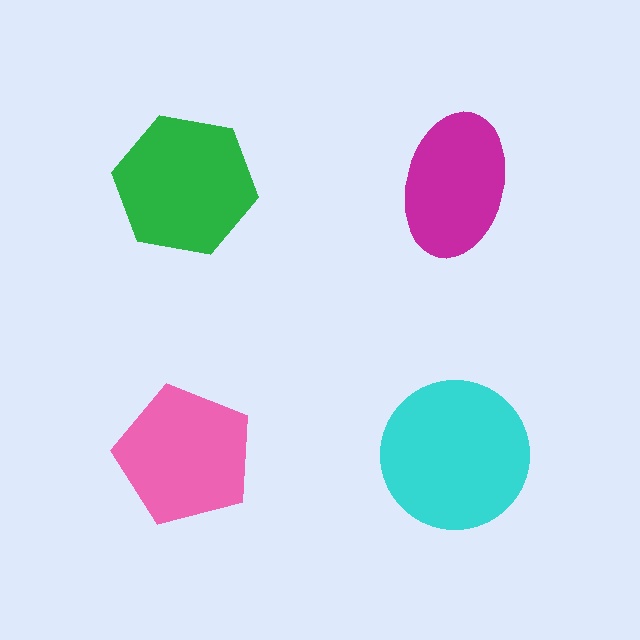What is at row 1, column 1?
A green hexagon.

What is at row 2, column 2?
A cyan circle.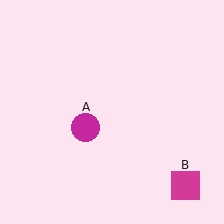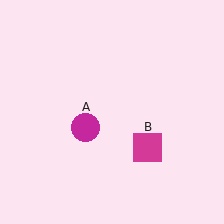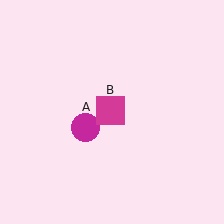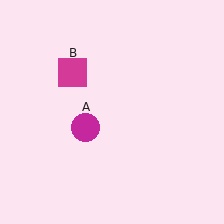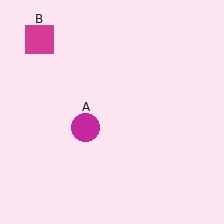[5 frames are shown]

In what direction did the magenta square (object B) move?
The magenta square (object B) moved up and to the left.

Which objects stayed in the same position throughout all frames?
Magenta circle (object A) remained stationary.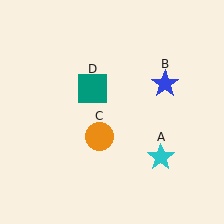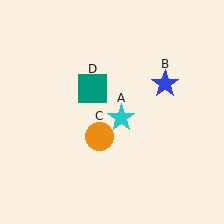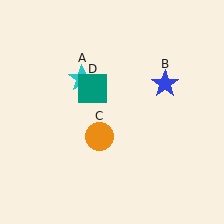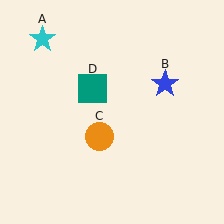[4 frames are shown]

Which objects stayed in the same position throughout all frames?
Blue star (object B) and orange circle (object C) and teal square (object D) remained stationary.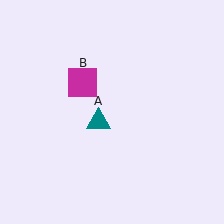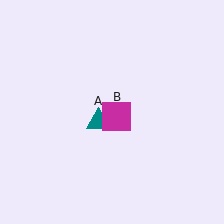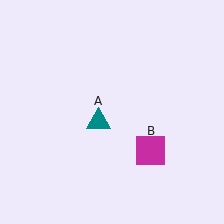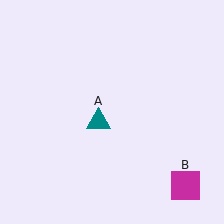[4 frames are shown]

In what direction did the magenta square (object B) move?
The magenta square (object B) moved down and to the right.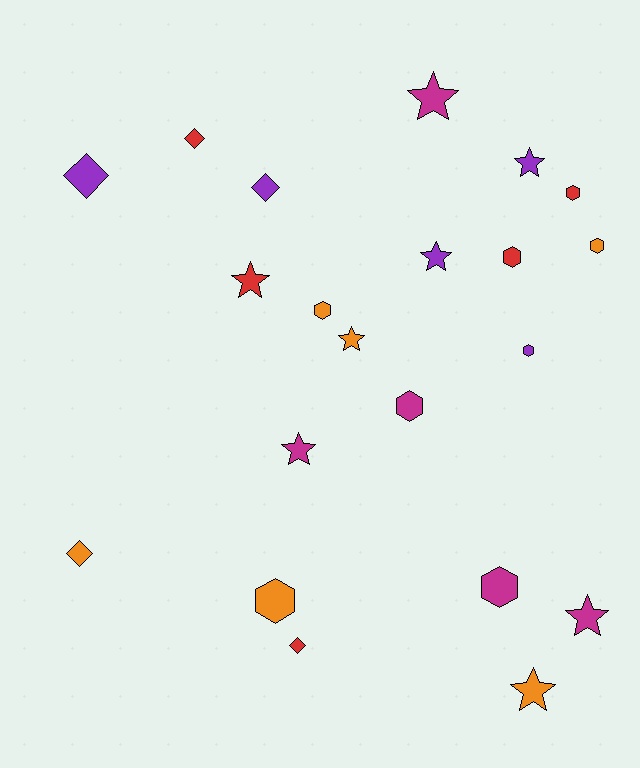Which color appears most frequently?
Orange, with 6 objects.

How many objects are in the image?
There are 21 objects.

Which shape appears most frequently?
Hexagon, with 8 objects.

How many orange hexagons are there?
There are 3 orange hexagons.